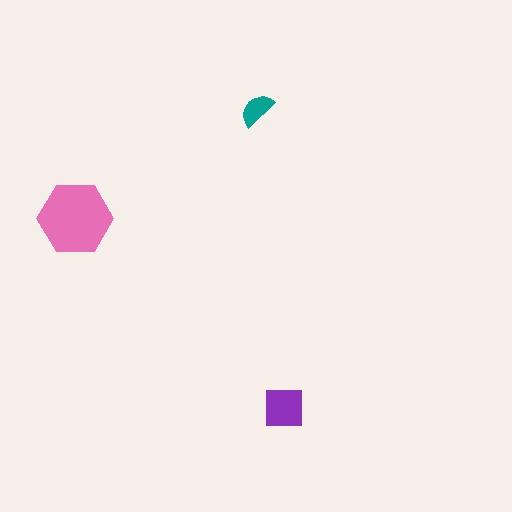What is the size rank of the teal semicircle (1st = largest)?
3rd.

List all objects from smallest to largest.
The teal semicircle, the purple square, the pink hexagon.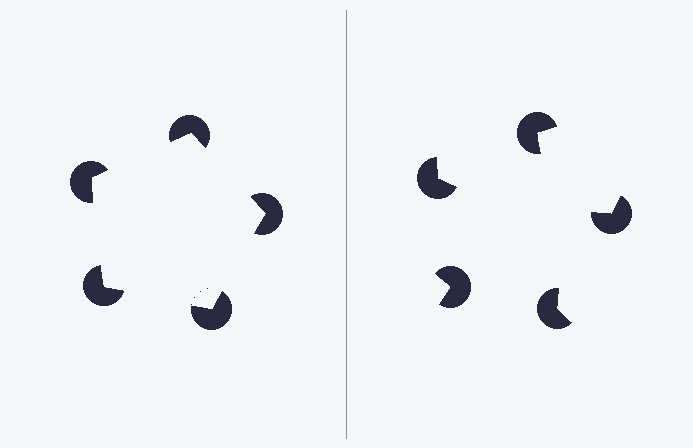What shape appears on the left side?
An illusory pentagon.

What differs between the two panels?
The pac-man discs are positioned identically on both sides; only the wedge orientations differ. On the left they align to a pentagon; on the right they are misaligned.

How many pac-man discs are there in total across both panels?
10 — 5 on each side.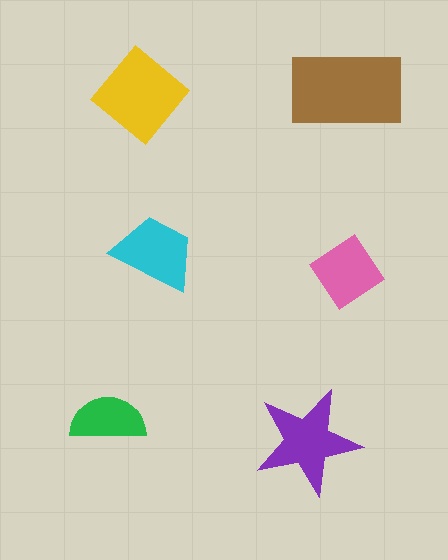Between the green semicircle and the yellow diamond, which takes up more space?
The yellow diamond.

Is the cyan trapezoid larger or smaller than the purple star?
Smaller.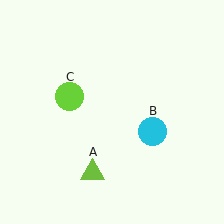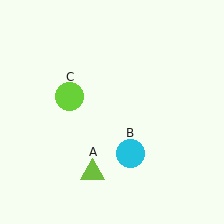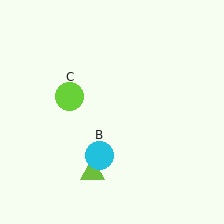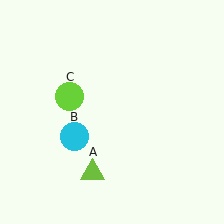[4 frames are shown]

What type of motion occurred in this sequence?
The cyan circle (object B) rotated clockwise around the center of the scene.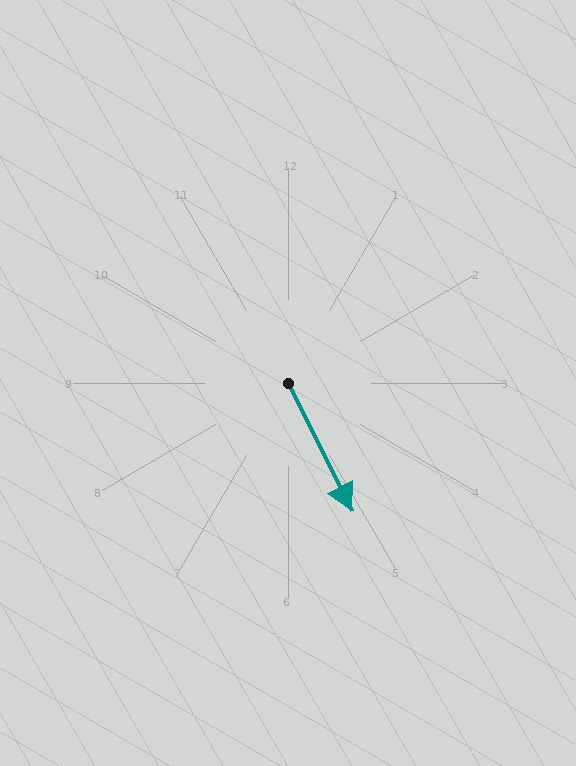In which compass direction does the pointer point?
Southeast.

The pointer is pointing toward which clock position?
Roughly 5 o'clock.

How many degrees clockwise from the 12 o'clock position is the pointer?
Approximately 153 degrees.